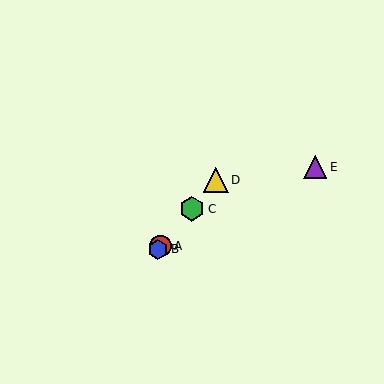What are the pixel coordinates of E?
Object E is at (315, 167).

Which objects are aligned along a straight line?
Objects A, B, C, D are aligned along a straight line.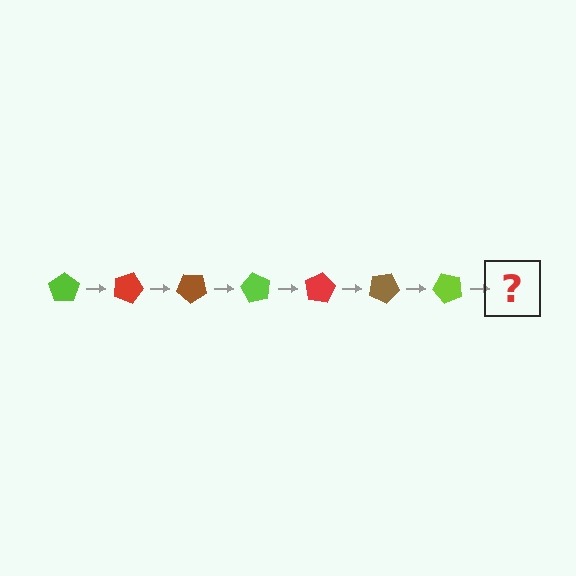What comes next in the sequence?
The next element should be a red pentagon, rotated 140 degrees from the start.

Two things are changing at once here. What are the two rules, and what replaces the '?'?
The two rules are that it rotates 20 degrees each step and the color cycles through lime, red, and brown. The '?' should be a red pentagon, rotated 140 degrees from the start.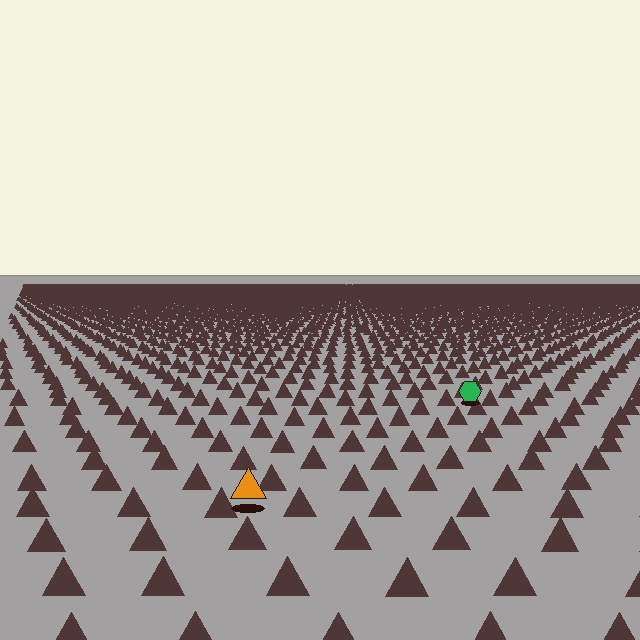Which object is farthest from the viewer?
The green hexagon is farthest from the viewer. It appears smaller and the ground texture around it is denser.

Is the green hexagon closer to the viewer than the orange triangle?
No. The orange triangle is closer — you can tell from the texture gradient: the ground texture is coarser near it.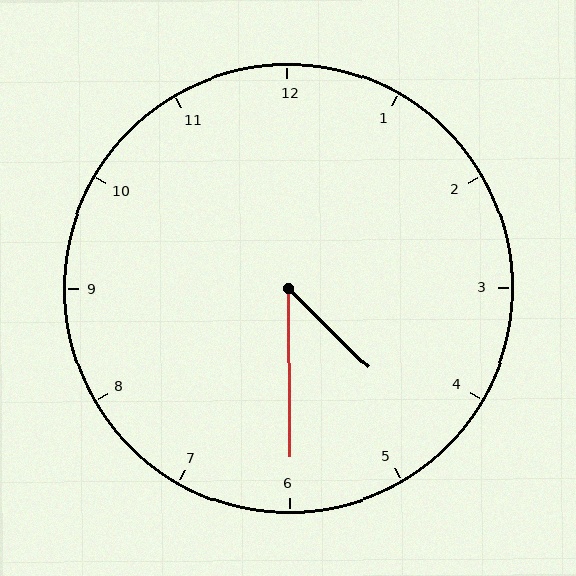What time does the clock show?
4:30.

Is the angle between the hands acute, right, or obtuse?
It is acute.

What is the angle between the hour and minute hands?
Approximately 45 degrees.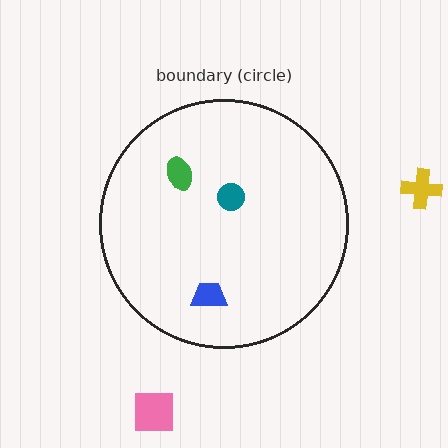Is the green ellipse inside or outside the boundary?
Inside.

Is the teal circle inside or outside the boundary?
Inside.